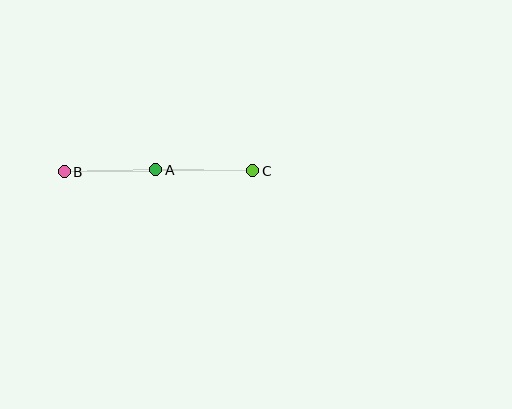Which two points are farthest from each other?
Points B and C are farthest from each other.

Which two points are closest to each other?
Points A and B are closest to each other.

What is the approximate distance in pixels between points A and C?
The distance between A and C is approximately 97 pixels.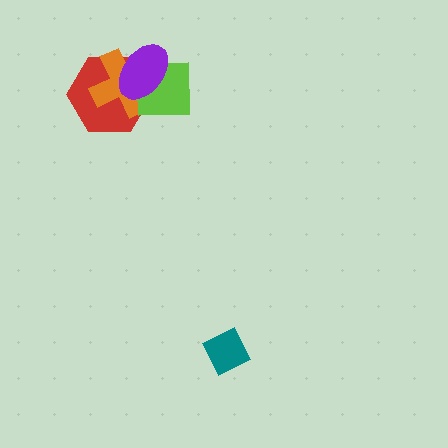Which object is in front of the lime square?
The purple ellipse is in front of the lime square.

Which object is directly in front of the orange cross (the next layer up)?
The lime square is directly in front of the orange cross.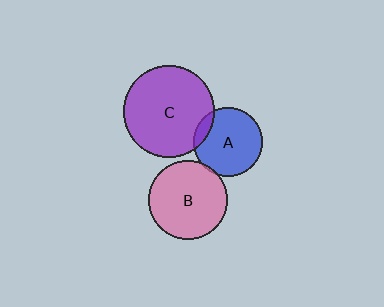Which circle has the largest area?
Circle C (purple).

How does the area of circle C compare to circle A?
Approximately 1.8 times.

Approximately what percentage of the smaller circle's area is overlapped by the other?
Approximately 5%.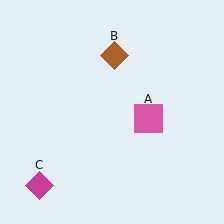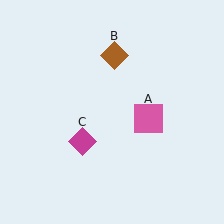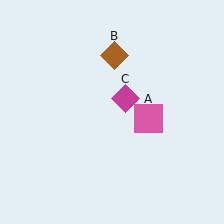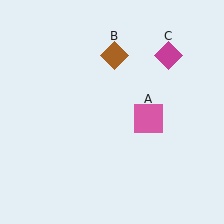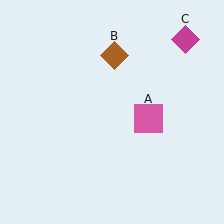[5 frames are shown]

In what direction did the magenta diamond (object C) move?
The magenta diamond (object C) moved up and to the right.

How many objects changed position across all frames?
1 object changed position: magenta diamond (object C).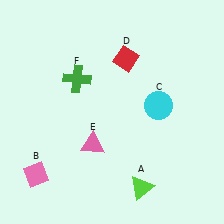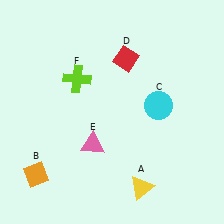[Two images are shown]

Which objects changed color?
A changed from lime to yellow. B changed from pink to orange. F changed from green to lime.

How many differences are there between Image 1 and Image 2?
There are 3 differences between the two images.